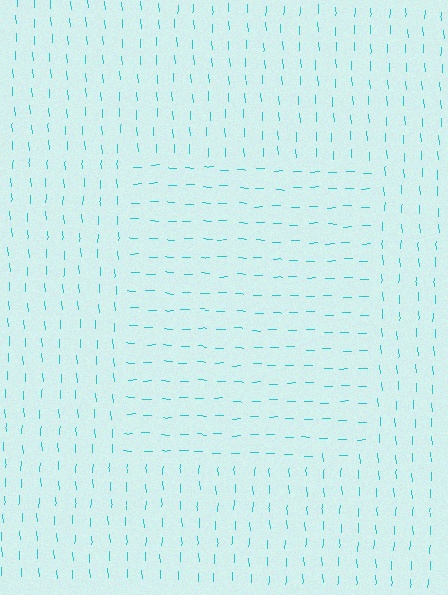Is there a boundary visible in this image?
Yes, there is a texture boundary formed by a change in line orientation.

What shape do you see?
I see a rectangle.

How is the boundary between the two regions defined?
The boundary is defined purely by a change in line orientation (approximately 87 degrees difference). All lines are the same color and thickness.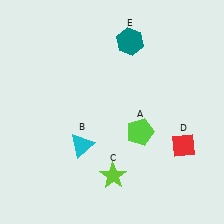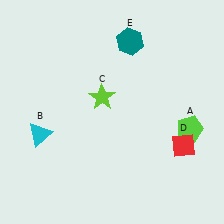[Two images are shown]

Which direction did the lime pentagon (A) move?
The lime pentagon (A) moved right.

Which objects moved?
The objects that moved are: the lime pentagon (A), the cyan triangle (B), the lime star (C).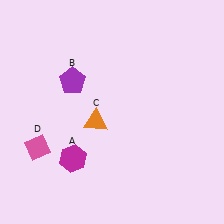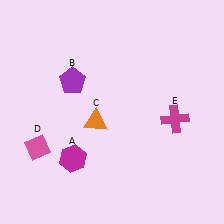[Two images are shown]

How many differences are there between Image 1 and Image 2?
There is 1 difference between the two images.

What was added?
A magenta cross (E) was added in Image 2.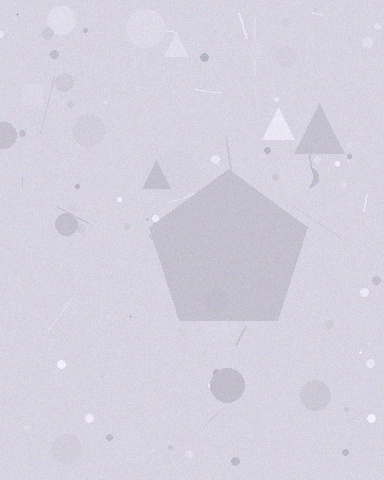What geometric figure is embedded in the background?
A pentagon is embedded in the background.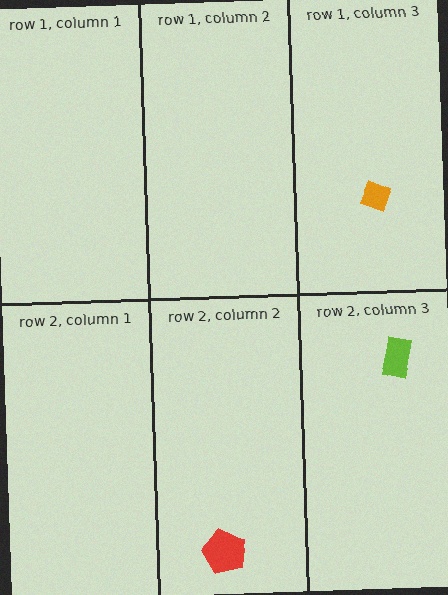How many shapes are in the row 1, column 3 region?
1.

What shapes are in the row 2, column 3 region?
The lime rectangle.